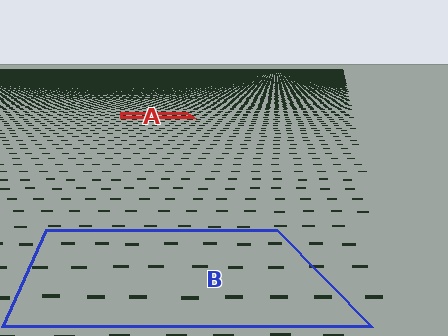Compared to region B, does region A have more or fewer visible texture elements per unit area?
Region A has more texture elements per unit area — they are packed more densely because it is farther away.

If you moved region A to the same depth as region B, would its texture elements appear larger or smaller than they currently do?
They would appear larger. At a closer depth, the same texture elements are projected at a bigger on-screen size.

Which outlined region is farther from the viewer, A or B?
Region A is farther from the viewer — the texture elements inside it appear smaller and more densely packed.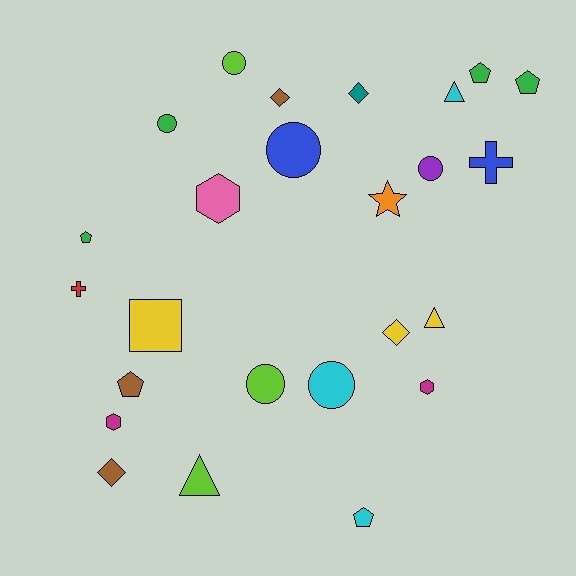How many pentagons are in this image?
There are 5 pentagons.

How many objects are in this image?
There are 25 objects.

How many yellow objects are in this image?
There are 3 yellow objects.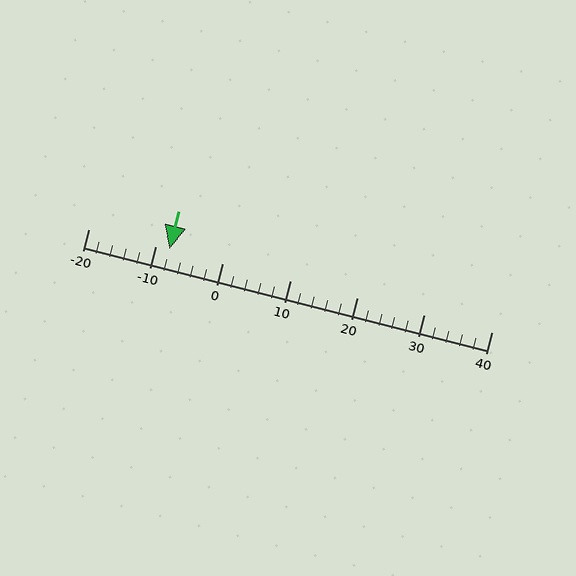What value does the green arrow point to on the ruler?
The green arrow points to approximately -8.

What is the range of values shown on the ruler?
The ruler shows values from -20 to 40.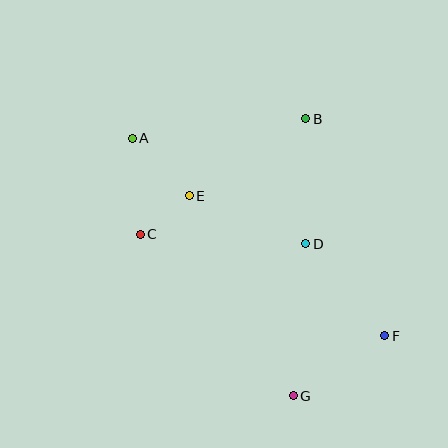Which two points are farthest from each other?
Points A and F are farthest from each other.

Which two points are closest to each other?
Points C and E are closest to each other.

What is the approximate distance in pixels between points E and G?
The distance between E and G is approximately 225 pixels.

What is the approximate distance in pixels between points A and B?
The distance between A and B is approximately 174 pixels.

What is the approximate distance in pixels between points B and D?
The distance between B and D is approximately 125 pixels.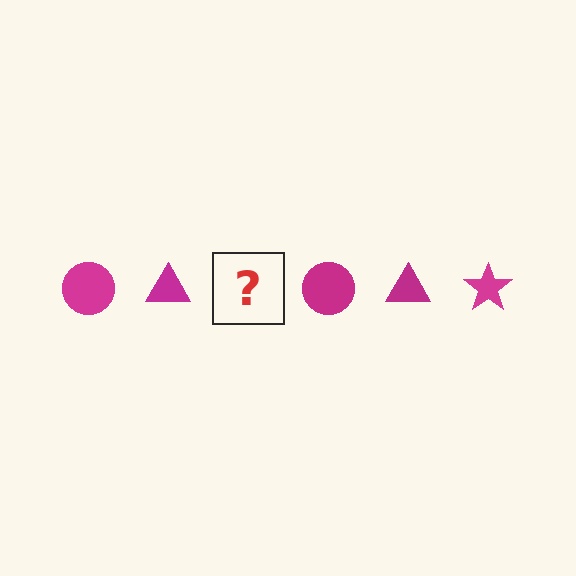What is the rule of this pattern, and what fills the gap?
The rule is that the pattern cycles through circle, triangle, star shapes in magenta. The gap should be filled with a magenta star.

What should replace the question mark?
The question mark should be replaced with a magenta star.